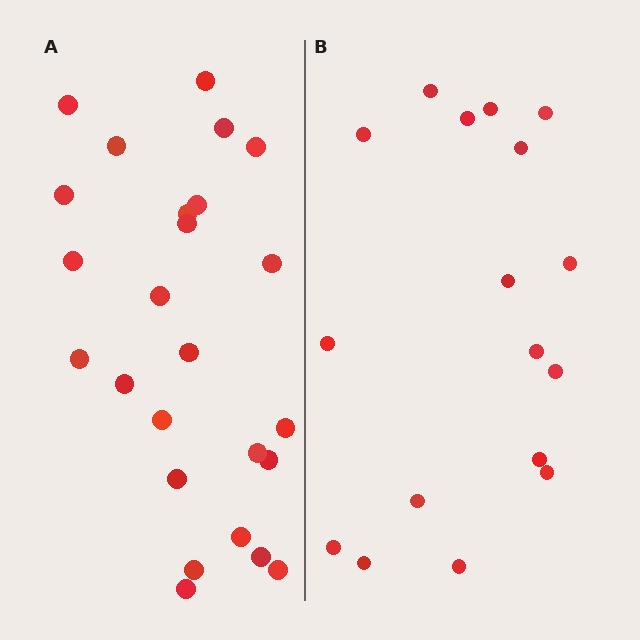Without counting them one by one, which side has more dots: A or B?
Region A (the left region) has more dots.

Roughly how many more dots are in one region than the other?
Region A has roughly 8 or so more dots than region B.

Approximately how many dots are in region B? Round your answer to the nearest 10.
About 20 dots. (The exact count is 17, which rounds to 20.)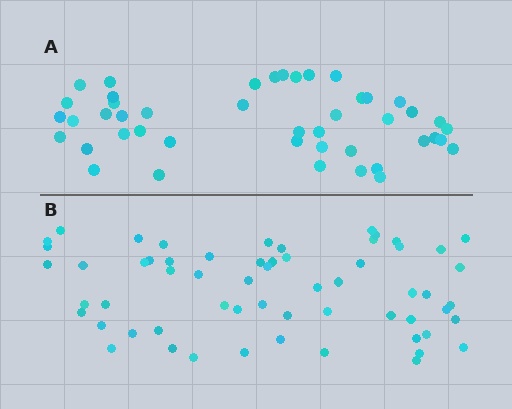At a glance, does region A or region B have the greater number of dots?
Region B (the bottom region) has more dots.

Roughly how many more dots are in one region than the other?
Region B has approximately 15 more dots than region A.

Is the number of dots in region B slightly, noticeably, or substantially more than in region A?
Region B has noticeably more, but not dramatically so. The ratio is roughly 1.3 to 1.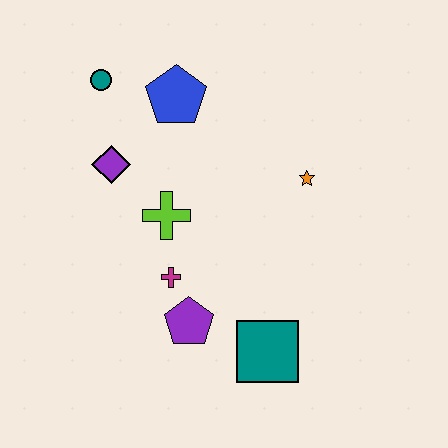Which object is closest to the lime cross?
The magenta cross is closest to the lime cross.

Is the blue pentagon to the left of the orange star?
Yes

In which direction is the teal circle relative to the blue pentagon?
The teal circle is to the left of the blue pentagon.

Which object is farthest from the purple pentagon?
The teal circle is farthest from the purple pentagon.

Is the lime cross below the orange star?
Yes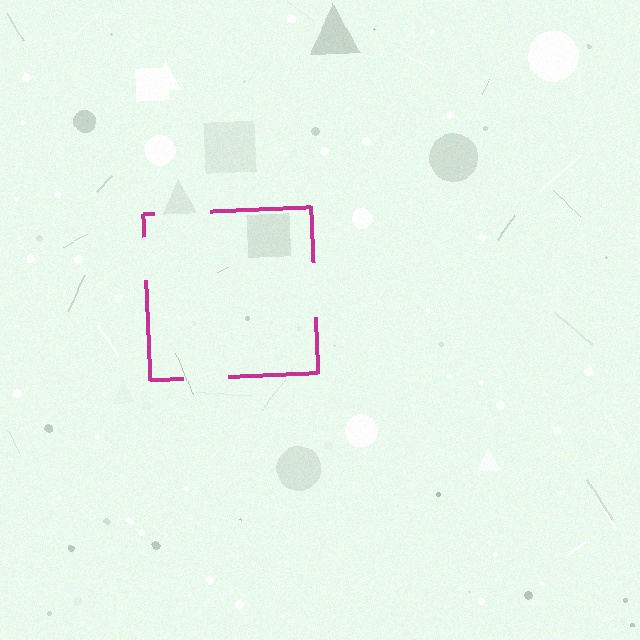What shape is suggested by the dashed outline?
The dashed outline suggests a square.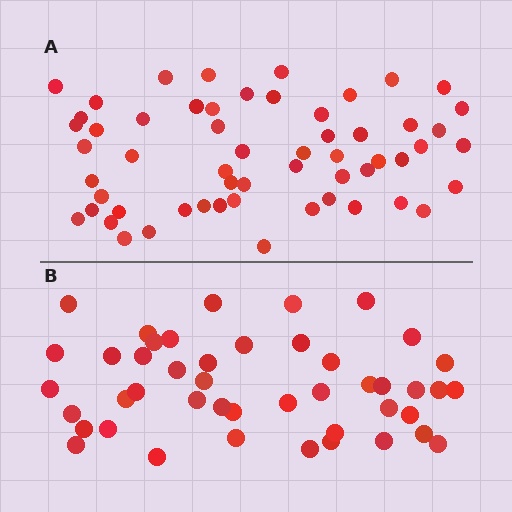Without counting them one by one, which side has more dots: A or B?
Region A (the top region) has more dots.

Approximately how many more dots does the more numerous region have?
Region A has roughly 12 or so more dots than region B.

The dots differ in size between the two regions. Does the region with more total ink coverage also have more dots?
No. Region B has more total ink coverage because its dots are larger, but region A actually contains more individual dots. Total area can be misleading — the number of items is what matters here.